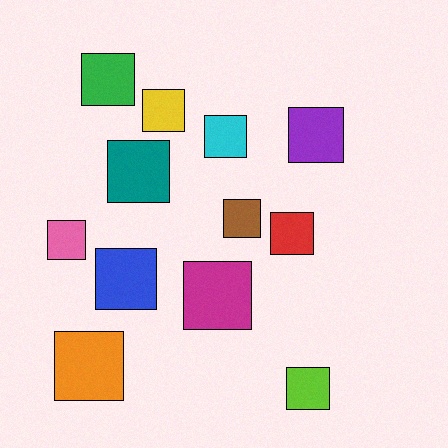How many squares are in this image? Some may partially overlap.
There are 12 squares.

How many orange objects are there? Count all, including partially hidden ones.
There is 1 orange object.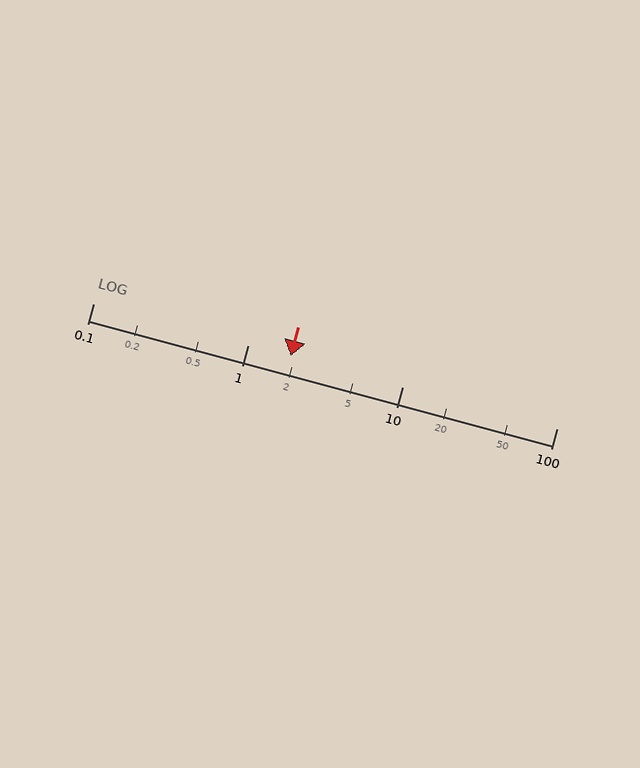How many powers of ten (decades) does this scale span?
The scale spans 3 decades, from 0.1 to 100.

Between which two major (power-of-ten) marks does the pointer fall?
The pointer is between 1 and 10.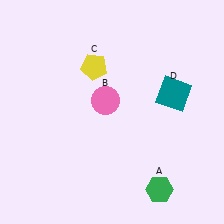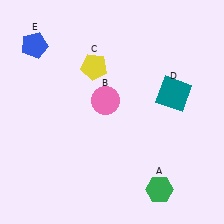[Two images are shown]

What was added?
A blue pentagon (E) was added in Image 2.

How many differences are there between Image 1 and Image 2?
There is 1 difference between the two images.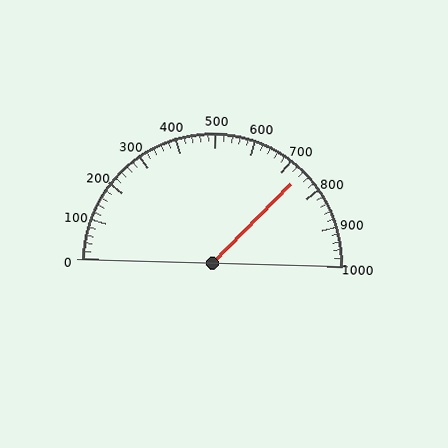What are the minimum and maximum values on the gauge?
The gauge ranges from 0 to 1000.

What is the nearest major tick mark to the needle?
The nearest major tick mark is 700.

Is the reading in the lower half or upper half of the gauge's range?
The reading is in the upper half of the range (0 to 1000).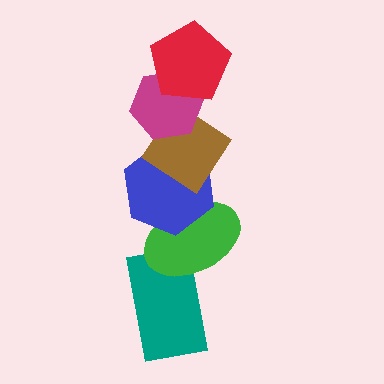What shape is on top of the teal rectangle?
The green ellipse is on top of the teal rectangle.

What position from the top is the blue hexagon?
The blue hexagon is 4th from the top.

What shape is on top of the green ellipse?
The blue hexagon is on top of the green ellipse.